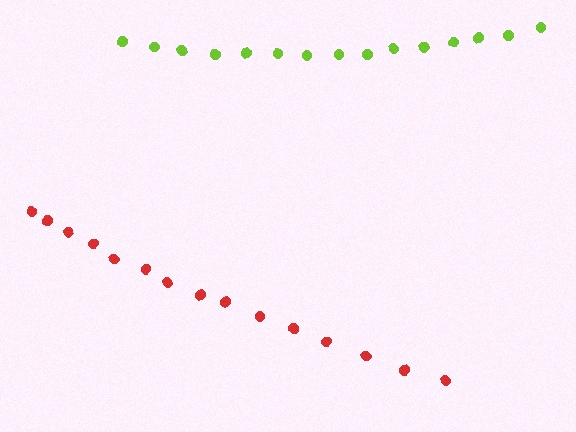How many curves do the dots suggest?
There are 2 distinct paths.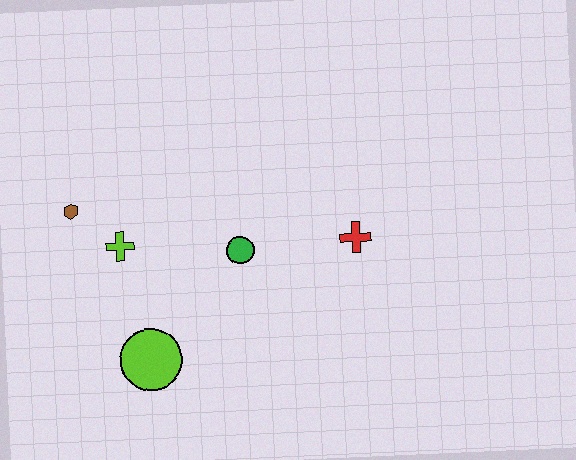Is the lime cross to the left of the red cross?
Yes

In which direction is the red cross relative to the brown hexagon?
The red cross is to the right of the brown hexagon.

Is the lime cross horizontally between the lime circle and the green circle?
No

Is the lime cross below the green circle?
No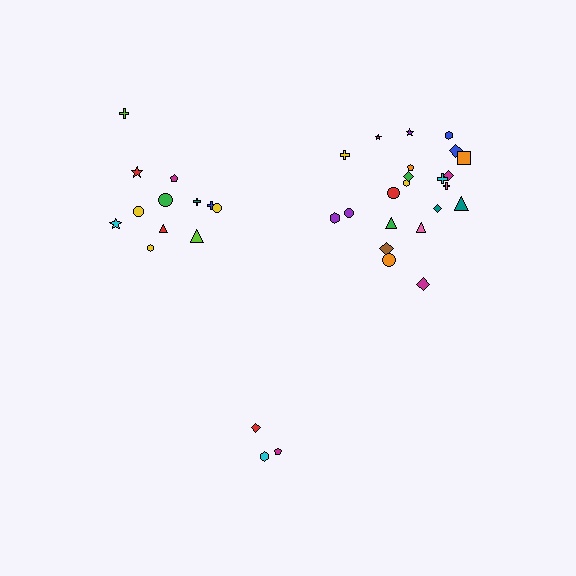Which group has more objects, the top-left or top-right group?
The top-right group.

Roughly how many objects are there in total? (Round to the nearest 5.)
Roughly 35 objects in total.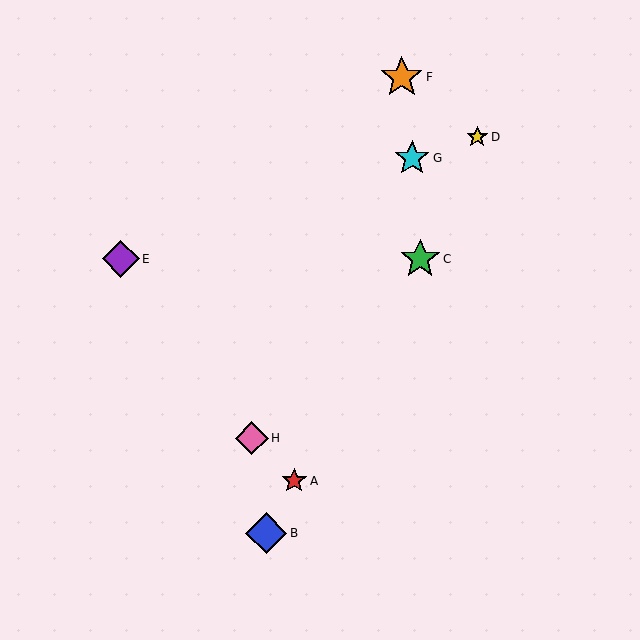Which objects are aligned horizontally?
Objects C, E are aligned horizontally.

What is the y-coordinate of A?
Object A is at y≈481.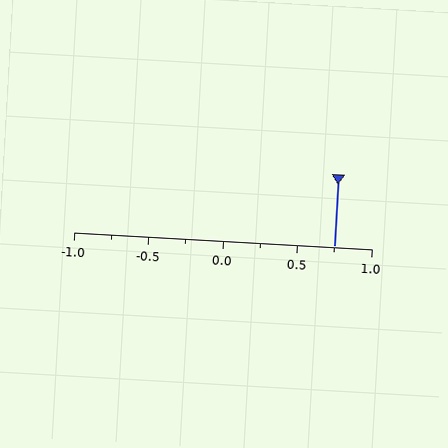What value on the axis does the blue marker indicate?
The marker indicates approximately 0.75.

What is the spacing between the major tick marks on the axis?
The major ticks are spaced 0.5 apart.